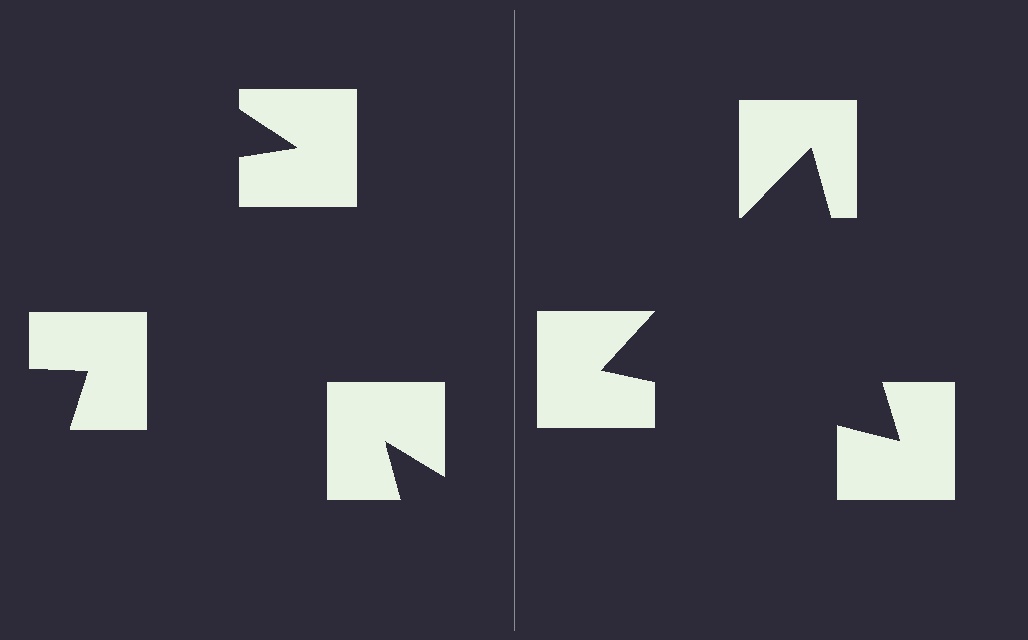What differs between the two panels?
The notched squares are positioned identically on both sides; only the wedge orientations differ. On the right they align to a triangle; on the left they are misaligned.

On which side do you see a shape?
An illusory triangle appears on the right side. On the left side the wedge cuts are rotated, so no coherent shape forms.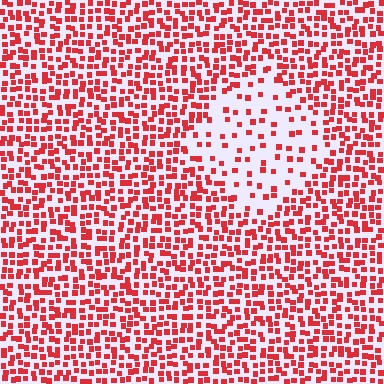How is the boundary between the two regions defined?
The boundary is defined by a change in element density (approximately 2.7x ratio). All elements are the same color, size, and shape.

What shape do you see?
I see a diamond.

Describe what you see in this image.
The image contains small red elements arranged at two different densities. A diamond-shaped region is visible where the elements are less densely packed than the surrounding area.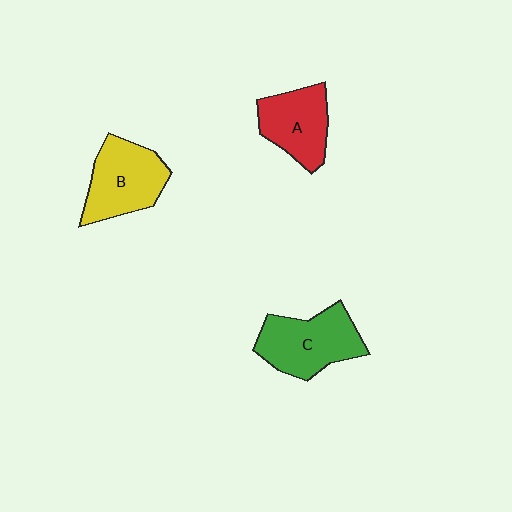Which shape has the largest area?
Shape C (green).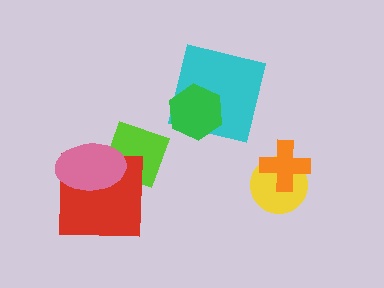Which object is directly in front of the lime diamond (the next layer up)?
The red square is directly in front of the lime diamond.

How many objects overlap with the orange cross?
1 object overlaps with the orange cross.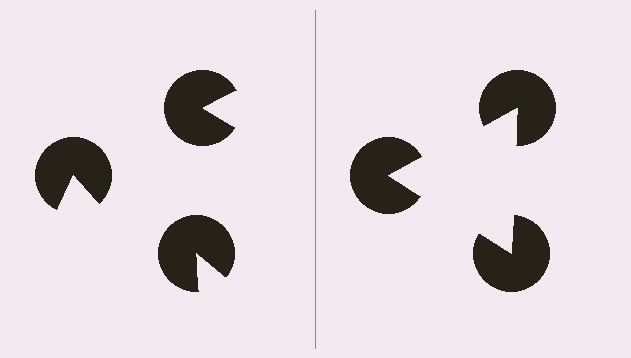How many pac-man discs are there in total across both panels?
6 — 3 on each side.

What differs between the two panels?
The pac-man discs are positioned identically on both sides; only the wedge orientations differ. On the right they align to a triangle; on the left they are misaligned.